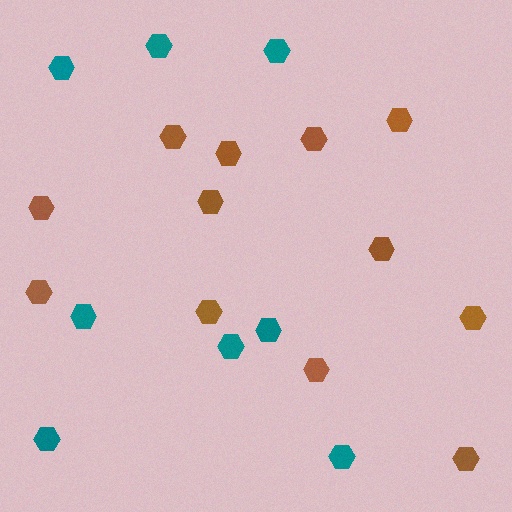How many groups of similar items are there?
There are 2 groups: one group of brown hexagons (12) and one group of teal hexagons (8).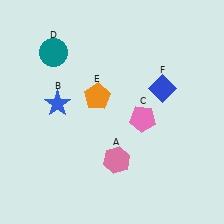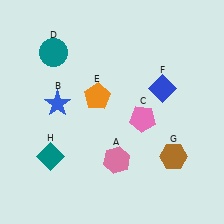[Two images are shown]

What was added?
A brown hexagon (G), a teal diamond (H) were added in Image 2.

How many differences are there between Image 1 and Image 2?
There are 2 differences between the two images.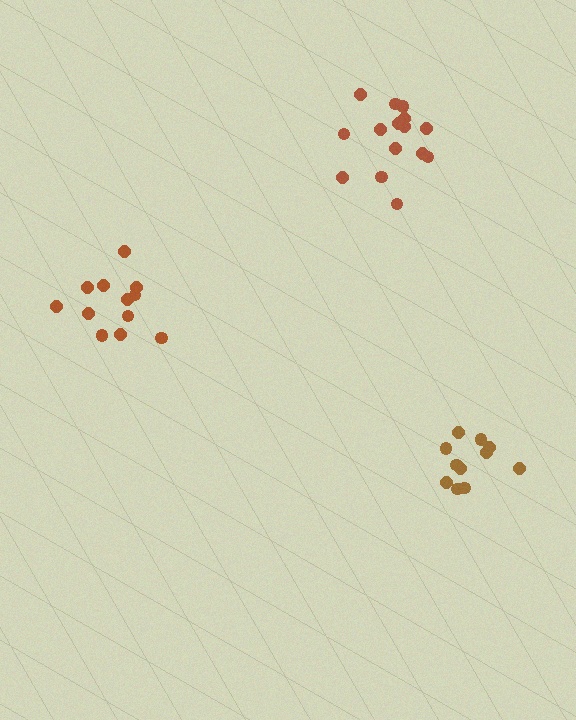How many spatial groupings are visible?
There are 3 spatial groupings.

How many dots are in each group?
Group 1: 12 dots, Group 2: 15 dots, Group 3: 11 dots (38 total).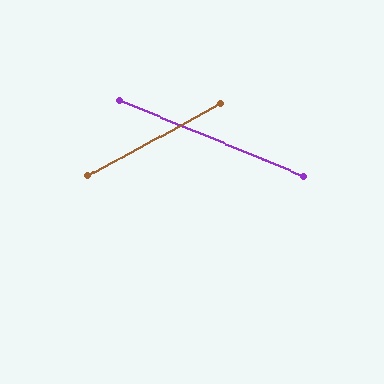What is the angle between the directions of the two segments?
Approximately 51 degrees.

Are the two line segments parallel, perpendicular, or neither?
Neither parallel nor perpendicular — they differ by about 51°.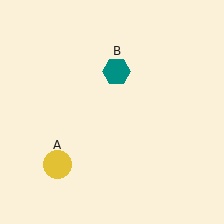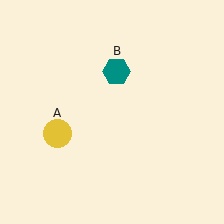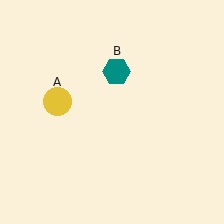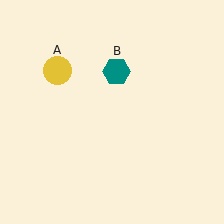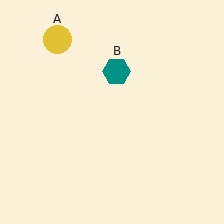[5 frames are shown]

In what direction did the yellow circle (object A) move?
The yellow circle (object A) moved up.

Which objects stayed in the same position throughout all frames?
Teal hexagon (object B) remained stationary.